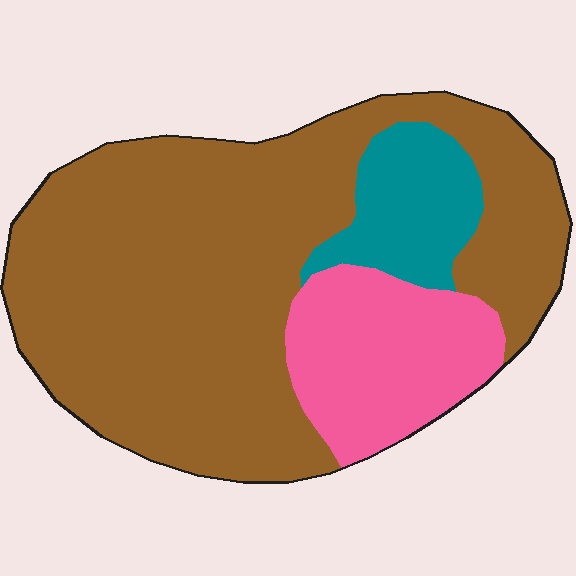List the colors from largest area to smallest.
From largest to smallest: brown, pink, teal.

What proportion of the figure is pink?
Pink covers about 20% of the figure.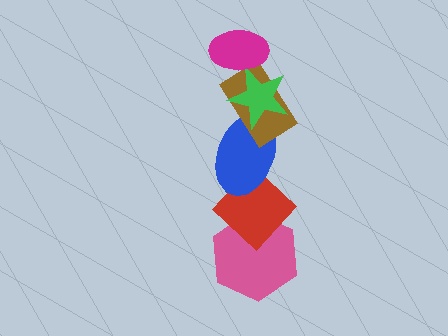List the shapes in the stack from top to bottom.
From top to bottom: the magenta ellipse, the green star, the brown rectangle, the blue ellipse, the red diamond, the pink hexagon.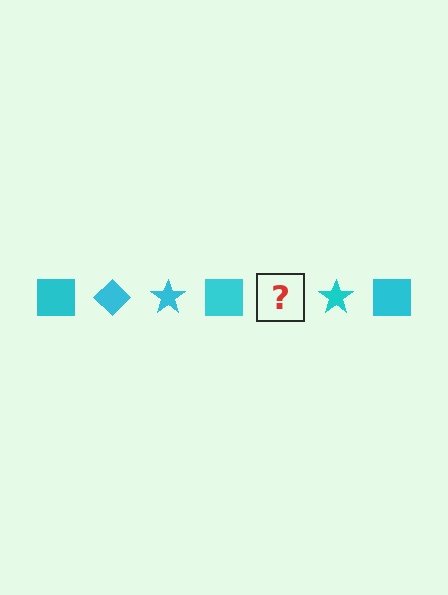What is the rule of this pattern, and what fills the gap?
The rule is that the pattern cycles through square, diamond, star shapes in cyan. The gap should be filled with a cyan diamond.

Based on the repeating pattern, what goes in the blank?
The blank should be a cyan diamond.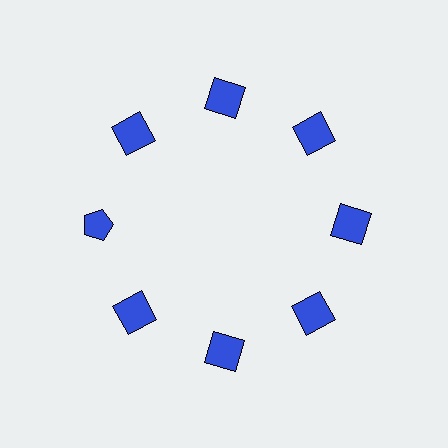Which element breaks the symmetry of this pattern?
The blue pentagon at roughly the 9 o'clock position breaks the symmetry. All other shapes are blue squares.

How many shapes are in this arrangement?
There are 8 shapes arranged in a ring pattern.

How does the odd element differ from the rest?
It has a different shape: pentagon instead of square.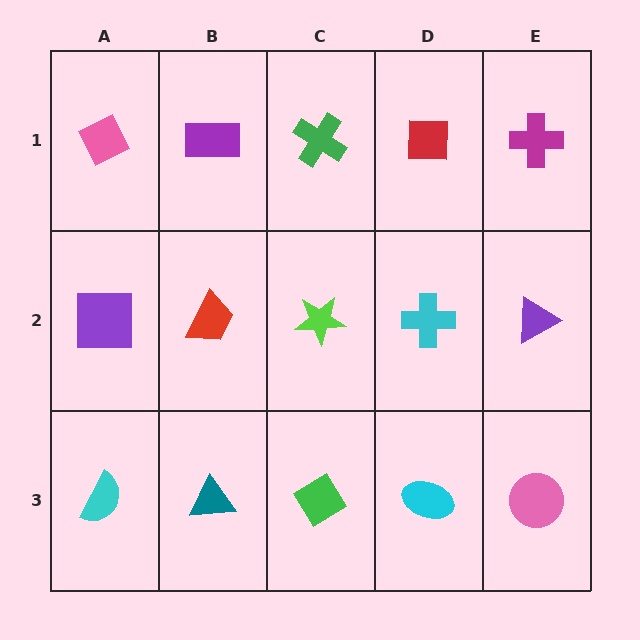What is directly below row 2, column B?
A teal triangle.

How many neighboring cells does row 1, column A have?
2.